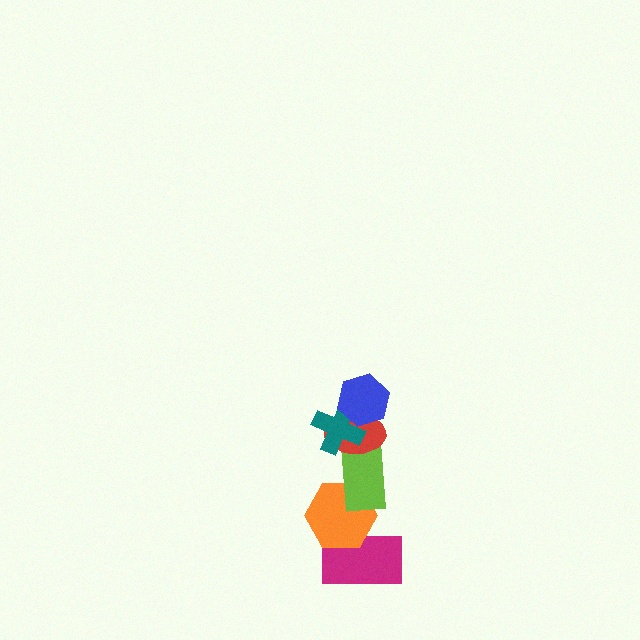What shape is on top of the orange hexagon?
The lime rectangle is on top of the orange hexagon.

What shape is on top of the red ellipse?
The teal cross is on top of the red ellipse.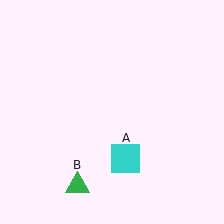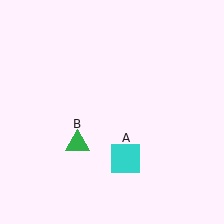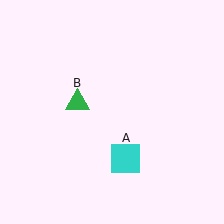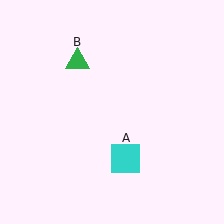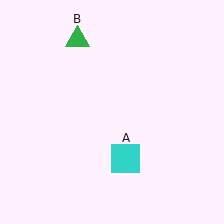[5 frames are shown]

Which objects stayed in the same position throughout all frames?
Cyan square (object A) remained stationary.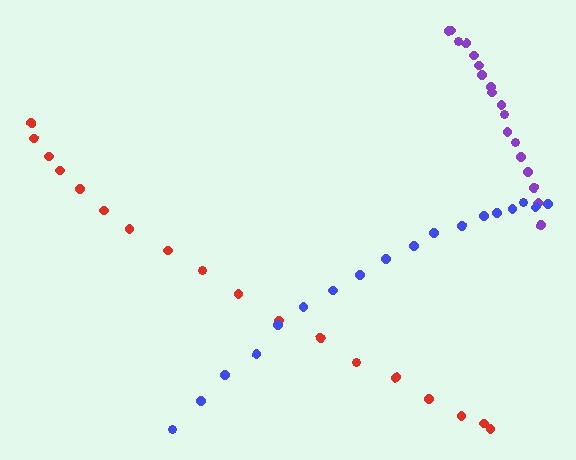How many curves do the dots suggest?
There are 3 distinct paths.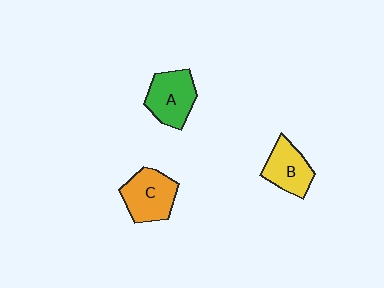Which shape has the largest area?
Shape C (orange).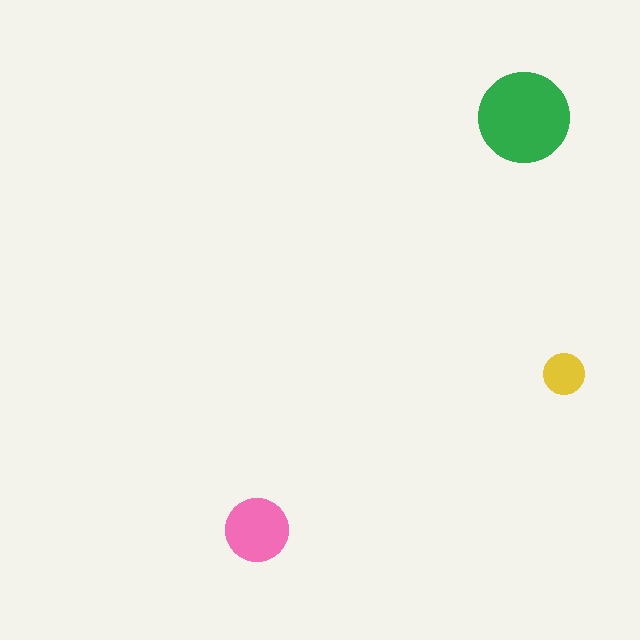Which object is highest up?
The green circle is topmost.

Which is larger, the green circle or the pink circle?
The green one.